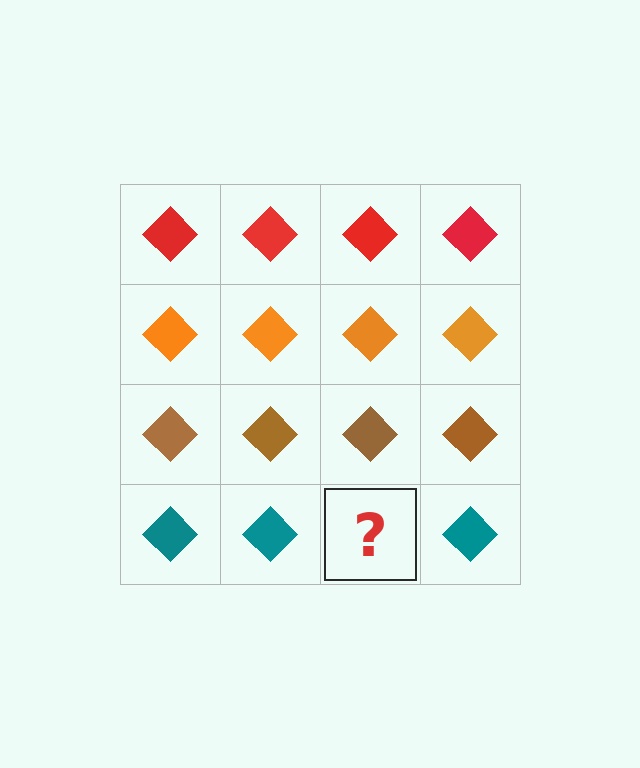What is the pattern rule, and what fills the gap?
The rule is that each row has a consistent color. The gap should be filled with a teal diamond.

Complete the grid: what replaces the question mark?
The question mark should be replaced with a teal diamond.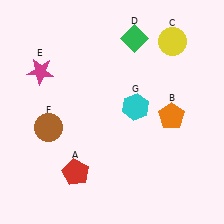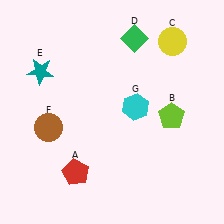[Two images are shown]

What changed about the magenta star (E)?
In Image 1, E is magenta. In Image 2, it changed to teal.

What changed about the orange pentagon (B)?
In Image 1, B is orange. In Image 2, it changed to lime.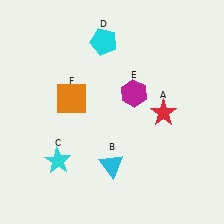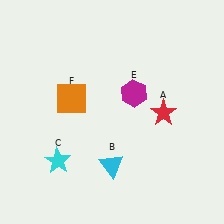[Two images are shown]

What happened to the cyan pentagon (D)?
The cyan pentagon (D) was removed in Image 2. It was in the top-left area of Image 1.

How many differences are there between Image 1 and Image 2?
There is 1 difference between the two images.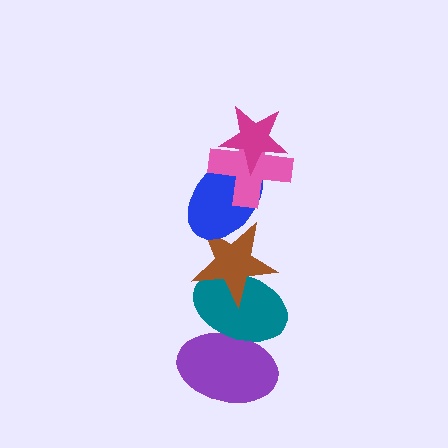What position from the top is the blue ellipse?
The blue ellipse is 3rd from the top.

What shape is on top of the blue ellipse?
The pink cross is on top of the blue ellipse.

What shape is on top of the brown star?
The blue ellipse is on top of the brown star.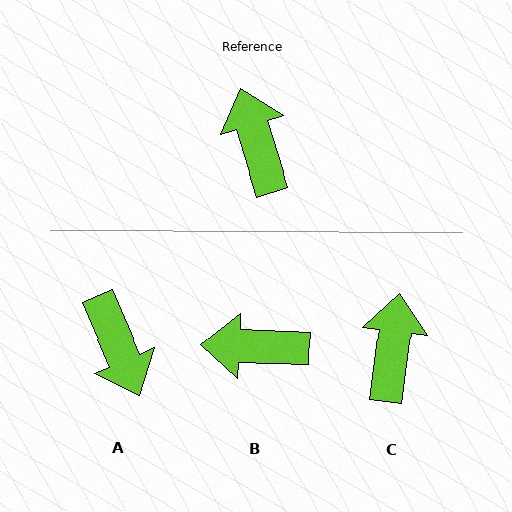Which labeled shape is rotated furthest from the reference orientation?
A, about 174 degrees away.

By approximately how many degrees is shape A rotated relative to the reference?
Approximately 174 degrees clockwise.